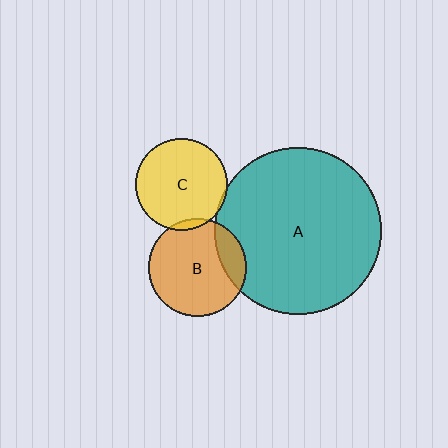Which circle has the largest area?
Circle A (teal).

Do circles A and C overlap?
Yes.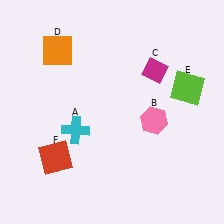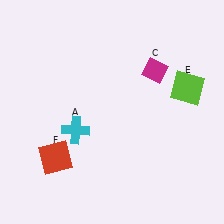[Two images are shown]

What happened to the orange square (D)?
The orange square (D) was removed in Image 2. It was in the top-left area of Image 1.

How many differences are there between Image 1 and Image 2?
There are 2 differences between the two images.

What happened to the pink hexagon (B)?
The pink hexagon (B) was removed in Image 2. It was in the bottom-right area of Image 1.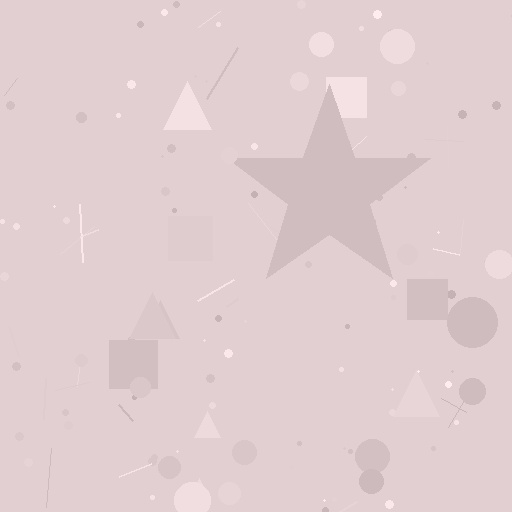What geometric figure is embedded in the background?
A star is embedded in the background.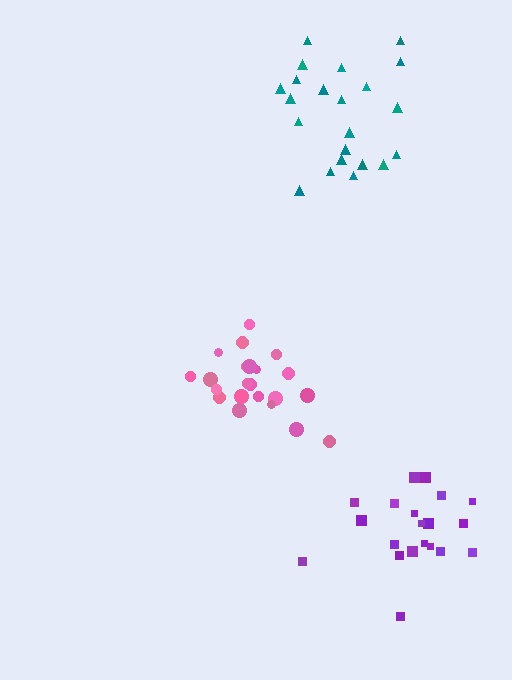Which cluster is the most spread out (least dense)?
Teal.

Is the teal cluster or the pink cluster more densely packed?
Pink.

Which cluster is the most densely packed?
Pink.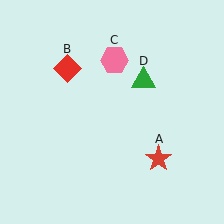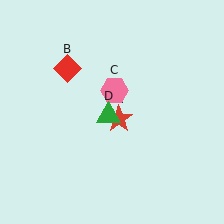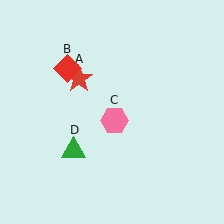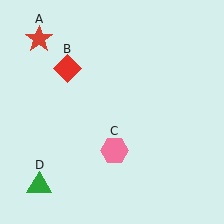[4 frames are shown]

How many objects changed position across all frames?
3 objects changed position: red star (object A), pink hexagon (object C), green triangle (object D).